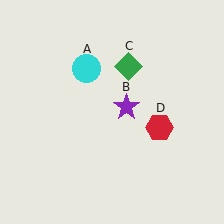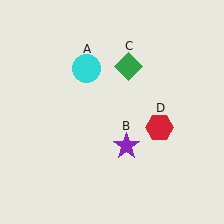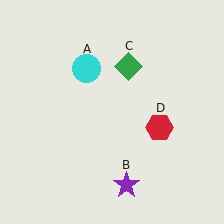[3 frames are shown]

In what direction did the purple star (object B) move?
The purple star (object B) moved down.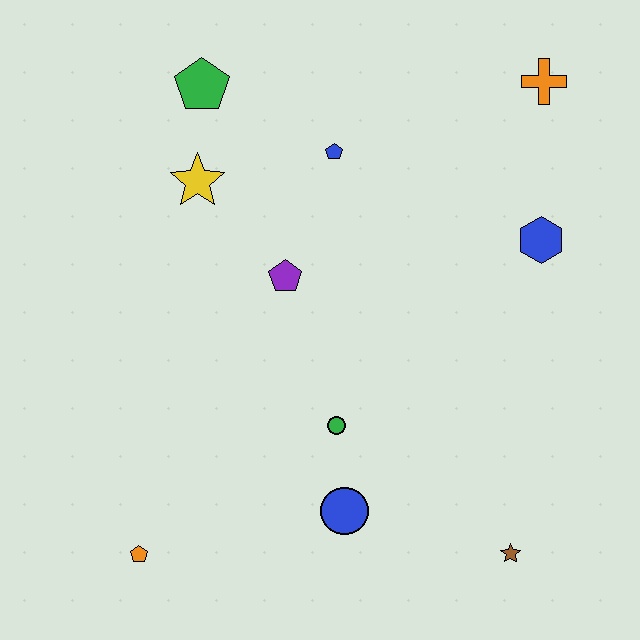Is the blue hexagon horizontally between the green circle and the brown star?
No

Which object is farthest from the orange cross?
The orange pentagon is farthest from the orange cross.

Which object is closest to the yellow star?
The green pentagon is closest to the yellow star.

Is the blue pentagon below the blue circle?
No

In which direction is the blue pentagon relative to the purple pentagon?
The blue pentagon is above the purple pentagon.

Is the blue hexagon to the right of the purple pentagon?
Yes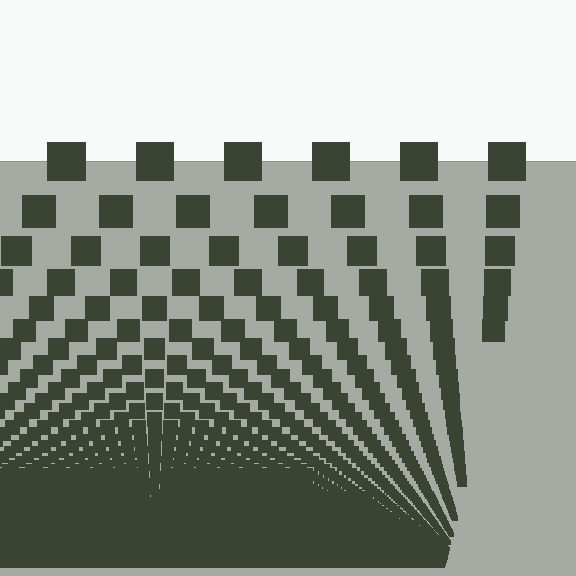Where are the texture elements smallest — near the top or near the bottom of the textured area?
Near the bottom.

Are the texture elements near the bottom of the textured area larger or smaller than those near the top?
Smaller. The gradient is inverted — elements near the bottom are smaller and denser.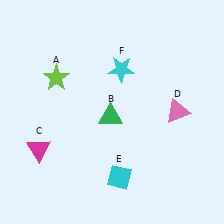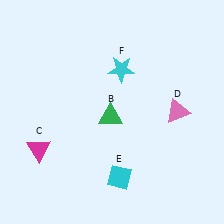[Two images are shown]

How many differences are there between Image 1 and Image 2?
There is 1 difference between the two images.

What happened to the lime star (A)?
The lime star (A) was removed in Image 2. It was in the top-left area of Image 1.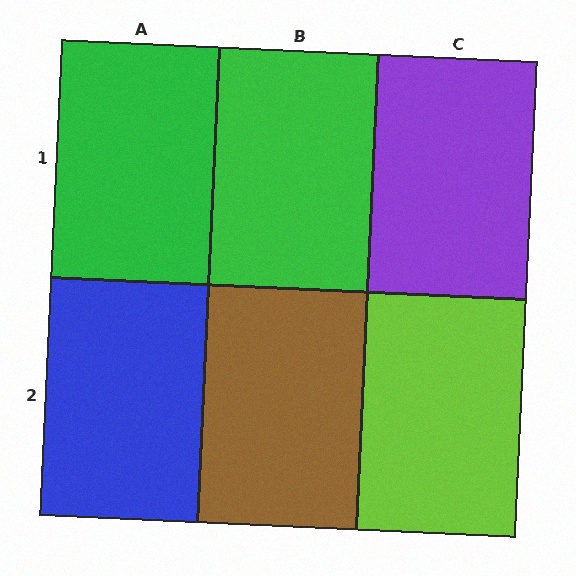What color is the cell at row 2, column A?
Blue.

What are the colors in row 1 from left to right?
Green, green, purple.